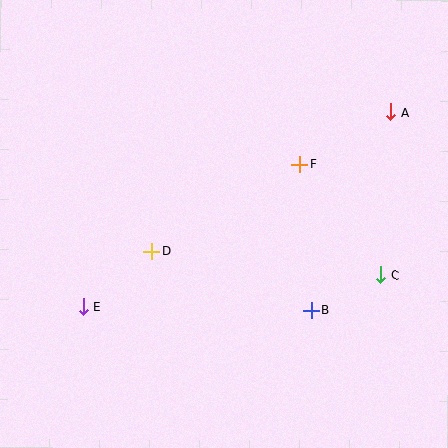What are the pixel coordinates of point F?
Point F is at (300, 164).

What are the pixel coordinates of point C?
Point C is at (380, 275).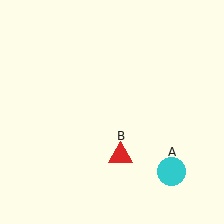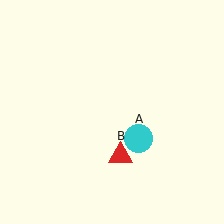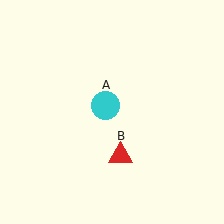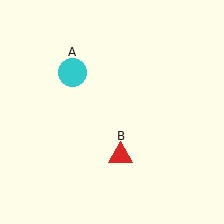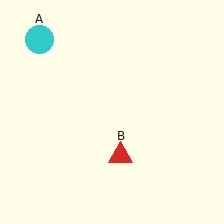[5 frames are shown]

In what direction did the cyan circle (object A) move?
The cyan circle (object A) moved up and to the left.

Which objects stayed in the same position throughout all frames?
Red triangle (object B) remained stationary.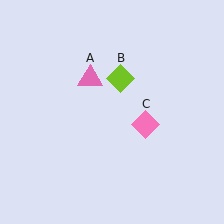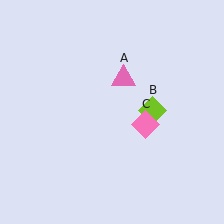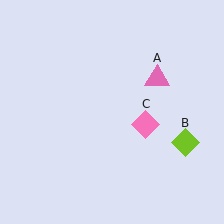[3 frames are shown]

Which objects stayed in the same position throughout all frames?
Pink diamond (object C) remained stationary.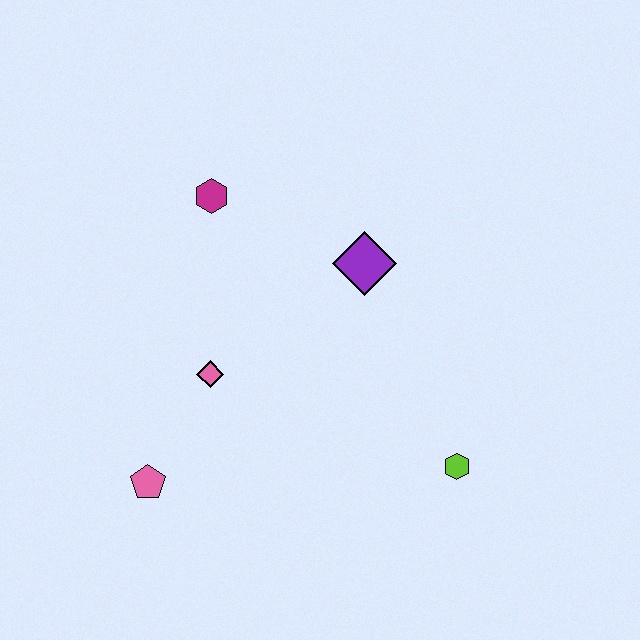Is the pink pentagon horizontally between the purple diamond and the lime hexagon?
No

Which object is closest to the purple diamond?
The magenta hexagon is closest to the purple diamond.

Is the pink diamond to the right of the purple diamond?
No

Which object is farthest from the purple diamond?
The pink pentagon is farthest from the purple diamond.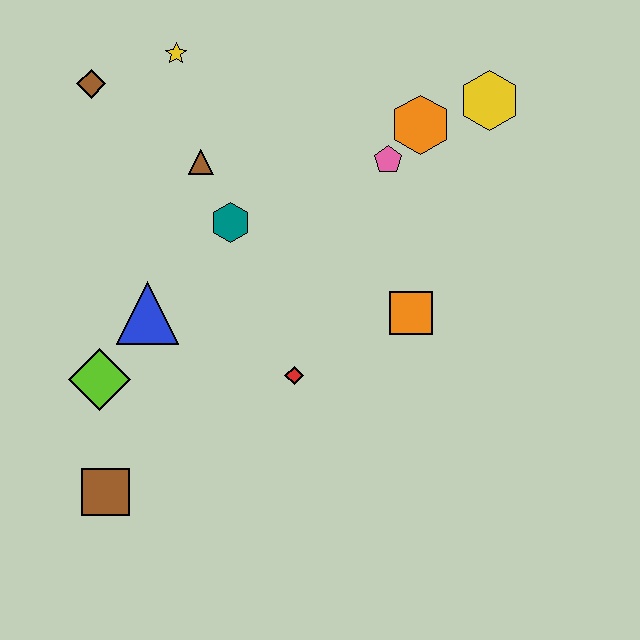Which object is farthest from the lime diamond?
The yellow hexagon is farthest from the lime diamond.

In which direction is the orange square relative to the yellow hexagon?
The orange square is below the yellow hexagon.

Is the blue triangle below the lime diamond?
No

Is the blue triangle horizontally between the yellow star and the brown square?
Yes